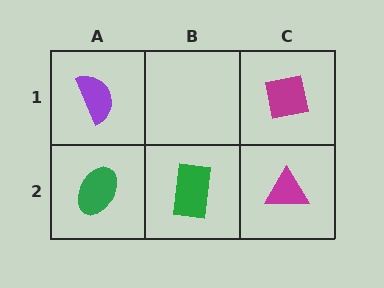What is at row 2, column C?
A magenta triangle.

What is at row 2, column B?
A green rectangle.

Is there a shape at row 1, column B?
No, that cell is empty.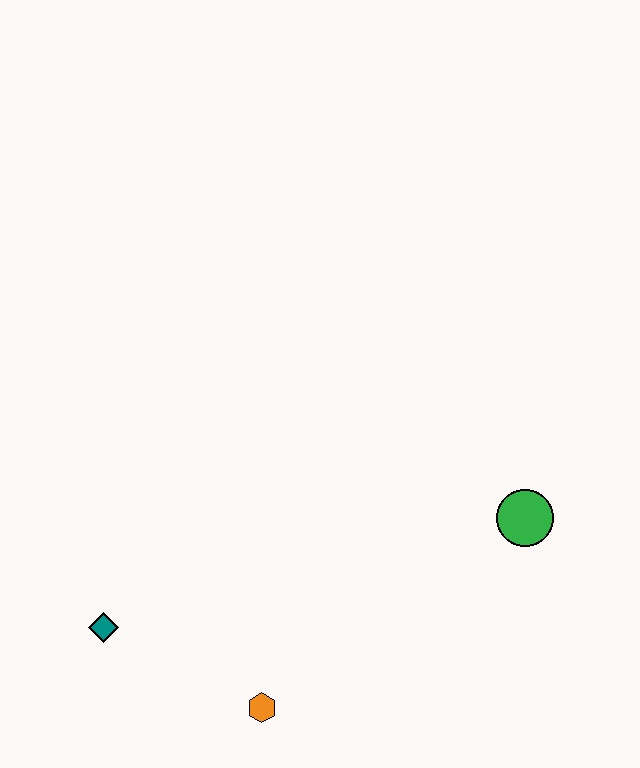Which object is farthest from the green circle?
The teal diamond is farthest from the green circle.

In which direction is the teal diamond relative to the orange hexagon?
The teal diamond is to the left of the orange hexagon.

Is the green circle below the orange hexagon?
No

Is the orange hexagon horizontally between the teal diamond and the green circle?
Yes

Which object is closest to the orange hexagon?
The teal diamond is closest to the orange hexagon.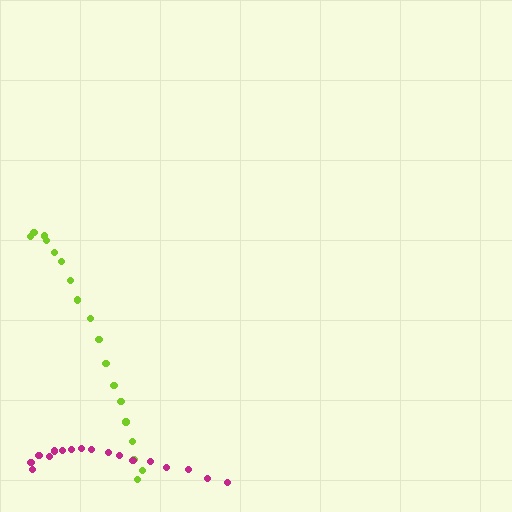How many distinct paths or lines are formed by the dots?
There are 2 distinct paths.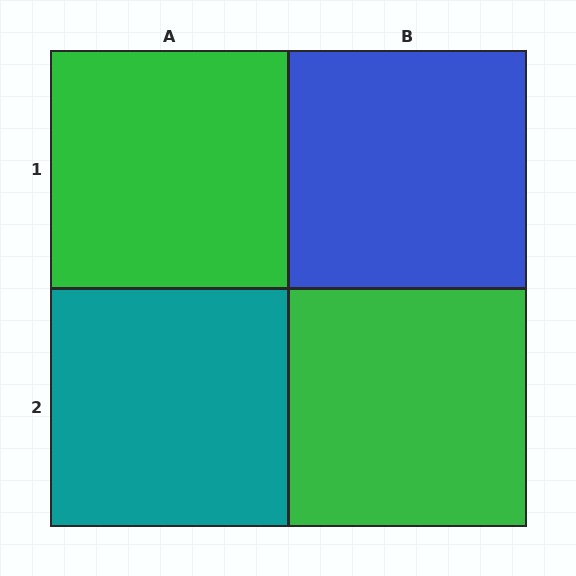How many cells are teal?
1 cell is teal.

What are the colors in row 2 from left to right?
Teal, green.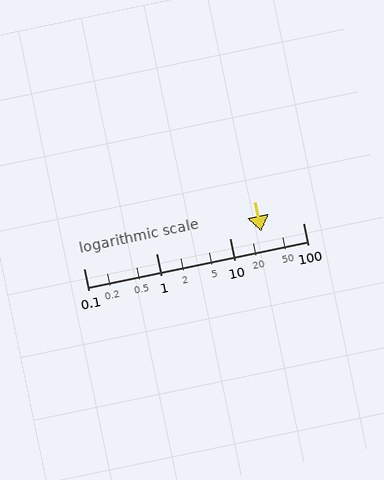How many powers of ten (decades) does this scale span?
The scale spans 3 decades, from 0.1 to 100.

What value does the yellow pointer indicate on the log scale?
The pointer indicates approximately 27.